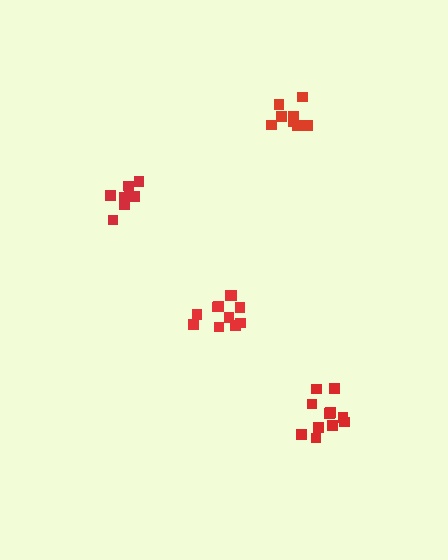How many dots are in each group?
Group 1: 11 dots, Group 2: 8 dots, Group 3: 9 dots, Group 4: 11 dots (39 total).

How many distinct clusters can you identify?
There are 4 distinct clusters.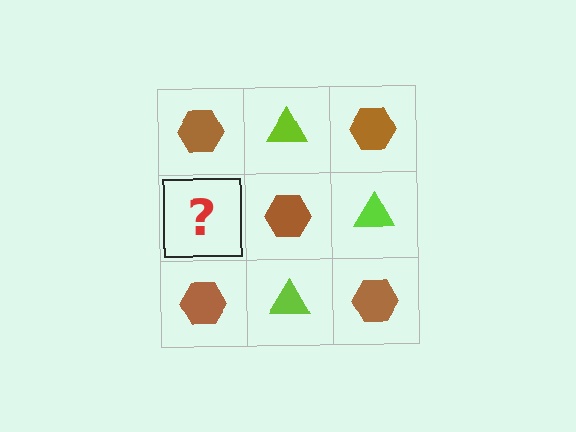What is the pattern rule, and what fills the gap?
The rule is that it alternates brown hexagon and lime triangle in a checkerboard pattern. The gap should be filled with a lime triangle.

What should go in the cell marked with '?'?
The missing cell should contain a lime triangle.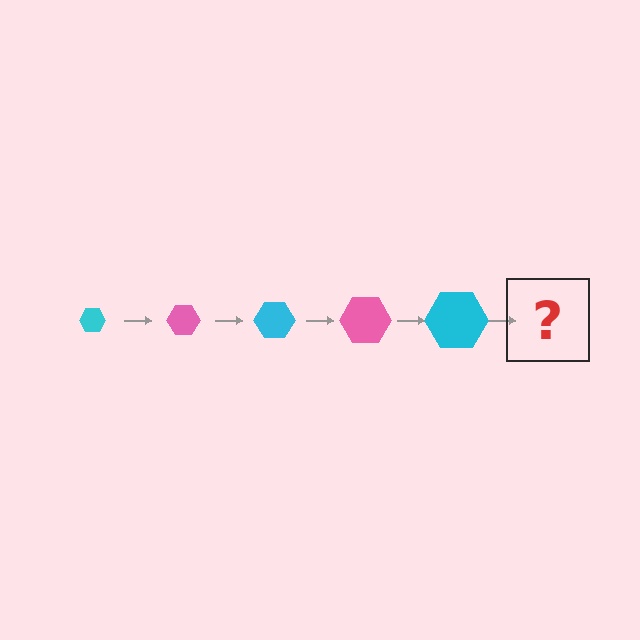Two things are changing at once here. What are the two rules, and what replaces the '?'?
The two rules are that the hexagon grows larger each step and the color cycles through cyan and pink. The '?' should be a pink hexagon, larger than the previous one.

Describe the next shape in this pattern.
It should be a pink hexagon, larger than the previous one.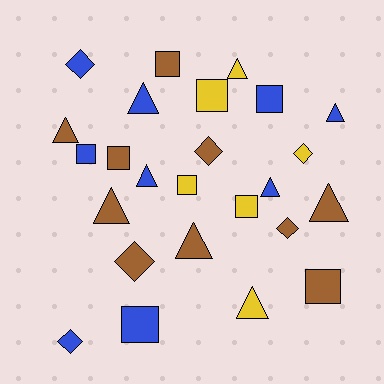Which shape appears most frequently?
Triangle, with 10 objects.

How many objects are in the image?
There are 25 objects.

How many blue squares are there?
There are 3 blue squares.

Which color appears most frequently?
Brown, with 10 objects.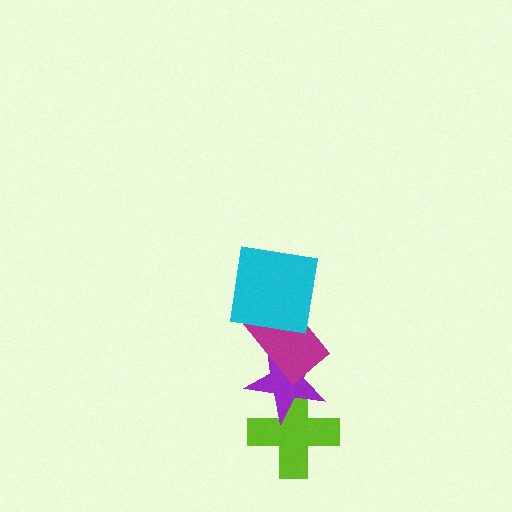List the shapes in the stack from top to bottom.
From top to bottom: the cyan square, the magenta rectangle, the purple star, the lime cross.